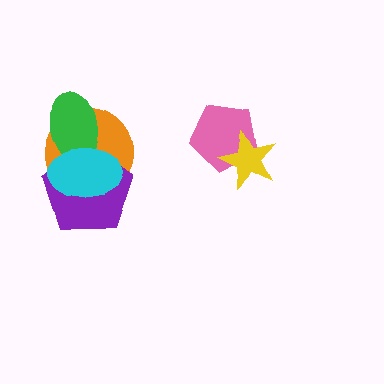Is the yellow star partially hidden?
No, no other shape covers it.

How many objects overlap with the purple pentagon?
3 objects overlap with the purple pentagon.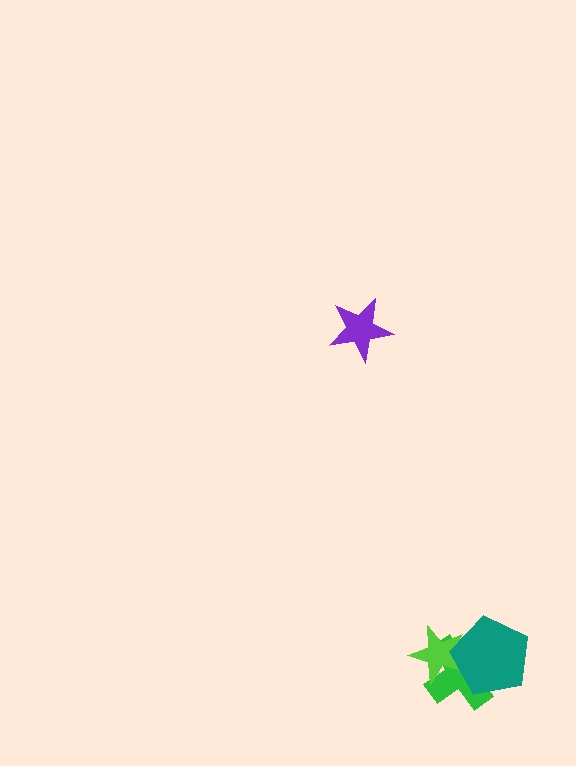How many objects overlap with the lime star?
2 objects overlap with the lime star.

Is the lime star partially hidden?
Yes, it is partially covered by another shape.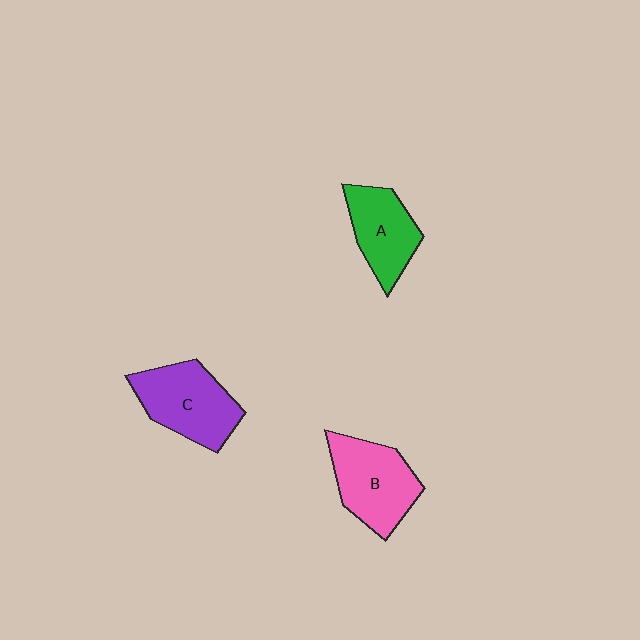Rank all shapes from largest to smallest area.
From largest to smallest: C (purple), B (pink), A (green).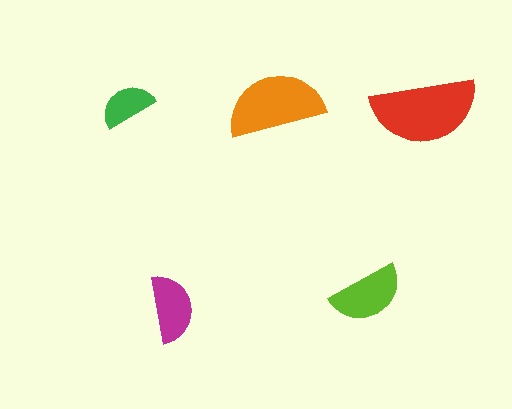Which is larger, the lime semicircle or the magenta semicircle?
The lime one.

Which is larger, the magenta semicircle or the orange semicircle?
The orange one.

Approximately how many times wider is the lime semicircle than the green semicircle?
About 1.5 times wider.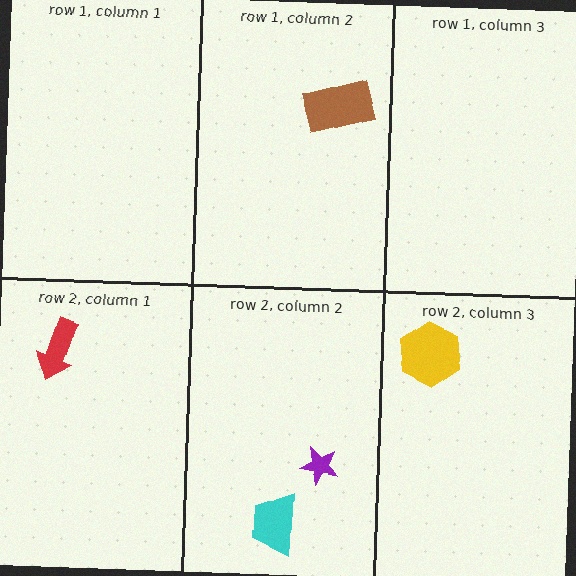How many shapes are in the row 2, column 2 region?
2.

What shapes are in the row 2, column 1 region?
The red arrow.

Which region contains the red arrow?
The row 2, column 1 region.